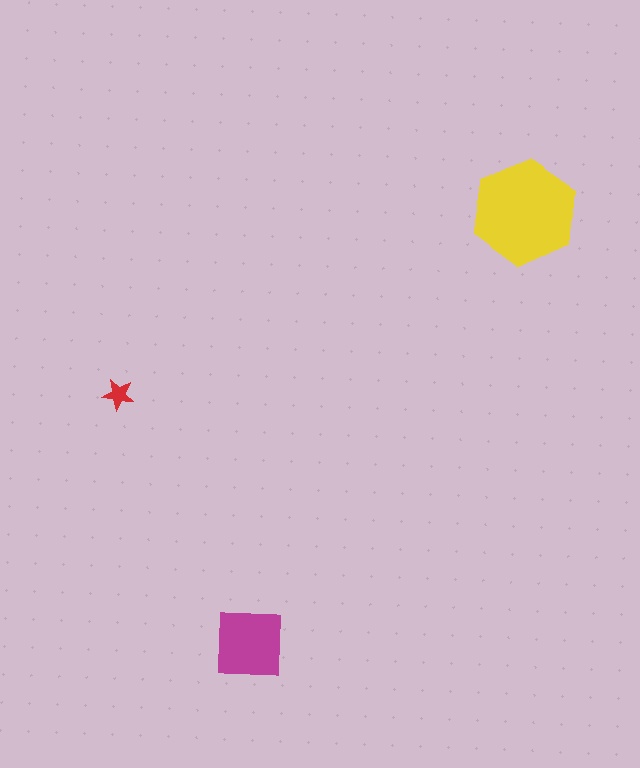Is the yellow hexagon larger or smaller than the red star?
Larger.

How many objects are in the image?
There are 3 objects in the image.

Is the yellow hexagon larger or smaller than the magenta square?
Larger.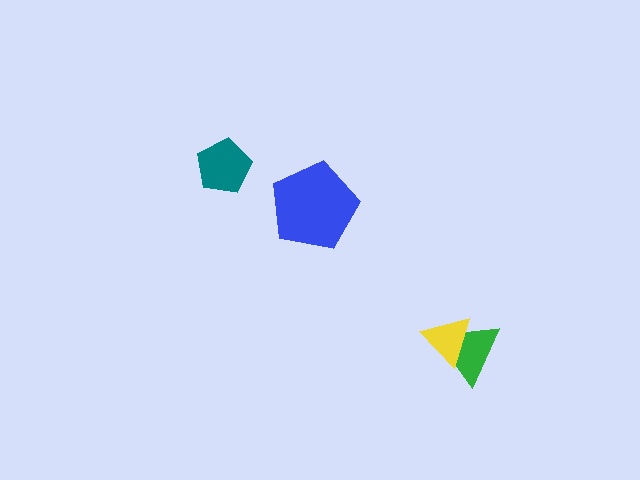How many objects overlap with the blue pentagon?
0 objects overlap with the blue pentagon.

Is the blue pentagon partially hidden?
No, no other shape covers it.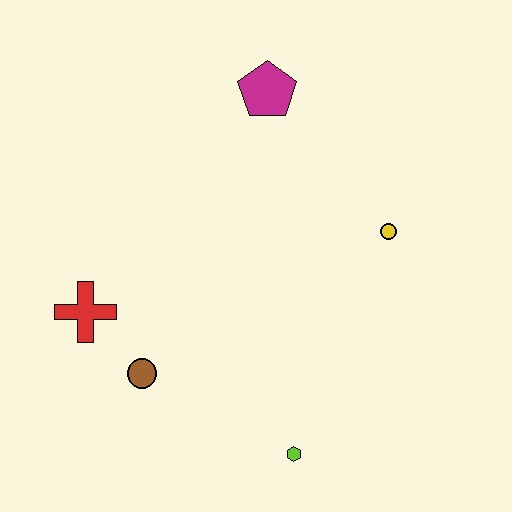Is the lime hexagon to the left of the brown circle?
No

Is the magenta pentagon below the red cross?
No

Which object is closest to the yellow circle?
The magenta pentagon is closest to the yellow circle.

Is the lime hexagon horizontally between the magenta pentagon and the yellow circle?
Yes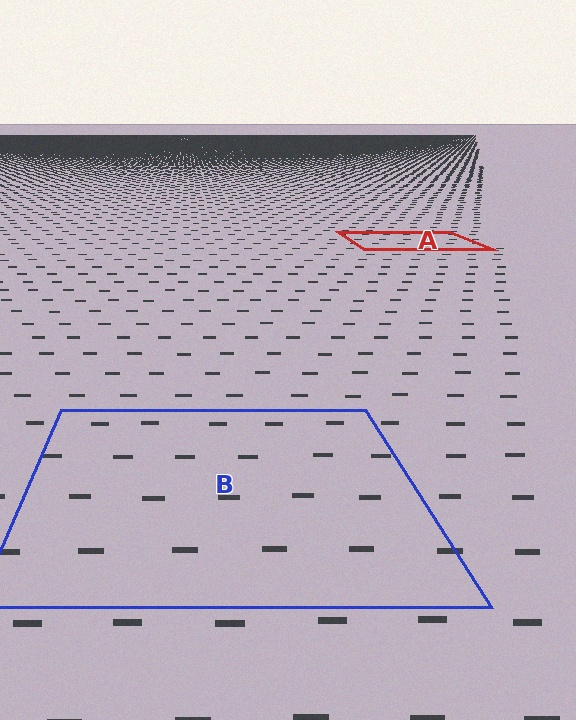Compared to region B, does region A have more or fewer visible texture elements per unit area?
Region A has more texture elements per unit area — they are packed more densely because it is farther away.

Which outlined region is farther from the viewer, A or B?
Region A is farther from the viewer — the texture elements inside it appear smaller and more densely packed.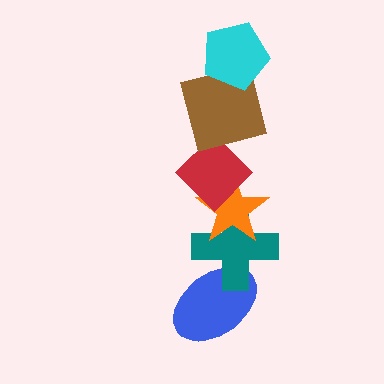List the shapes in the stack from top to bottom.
From top to bottom: the cyan pentagon, the brown square, the red diamond, the orange star, the teal cross, the blue ellipse.